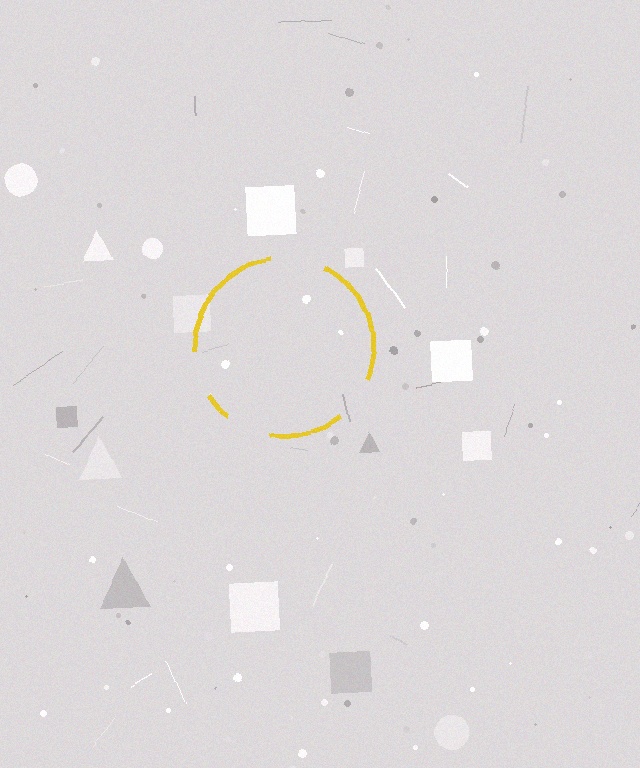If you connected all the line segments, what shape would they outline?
They would outline a circle.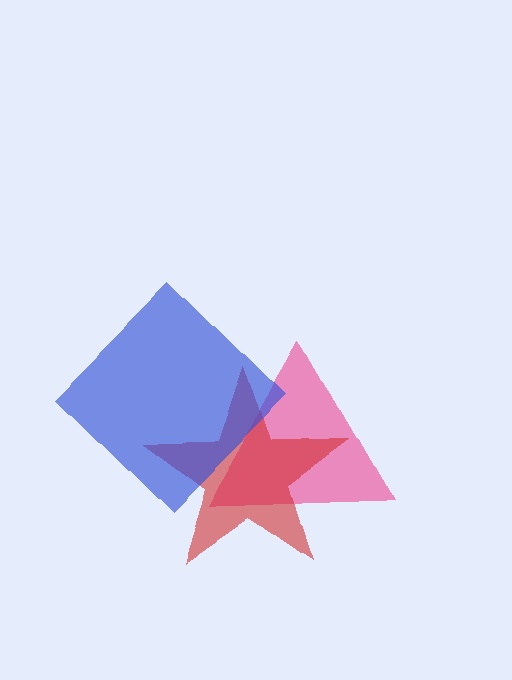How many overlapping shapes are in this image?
There are 3 overlapping shapes in the image.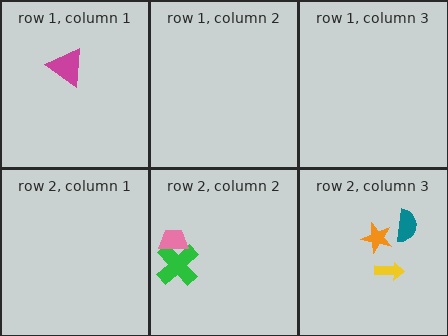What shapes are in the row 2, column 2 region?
The green cross, the pink trapezoid.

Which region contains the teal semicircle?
The row 2, column 3 region.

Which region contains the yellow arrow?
The row 2, column 3 region.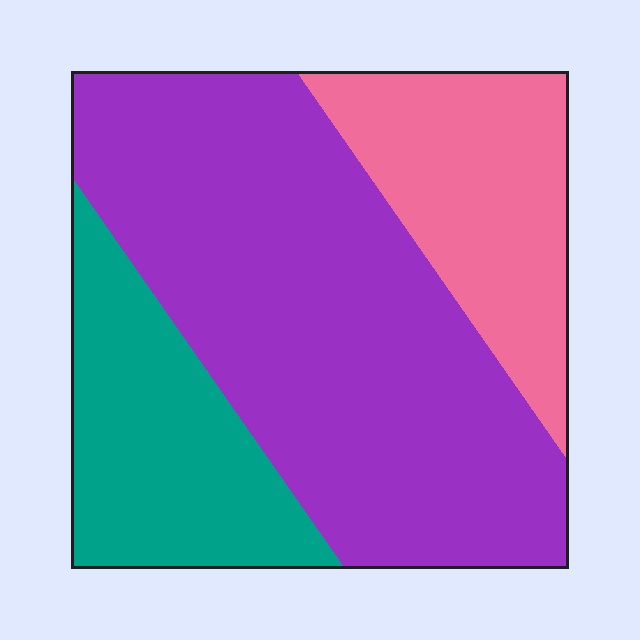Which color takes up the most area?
Purple, at roughly 55%.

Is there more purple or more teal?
Purple.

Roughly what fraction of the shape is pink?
Pink takes up about one fifth (1/5) of the shape.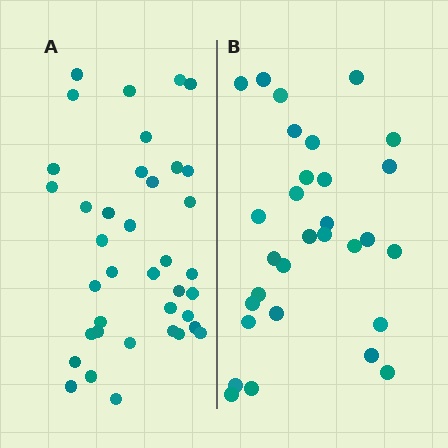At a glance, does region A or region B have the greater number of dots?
Region A (the left region) has more dots.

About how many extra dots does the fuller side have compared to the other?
Region A has roughly 8 or so more dots than region B.